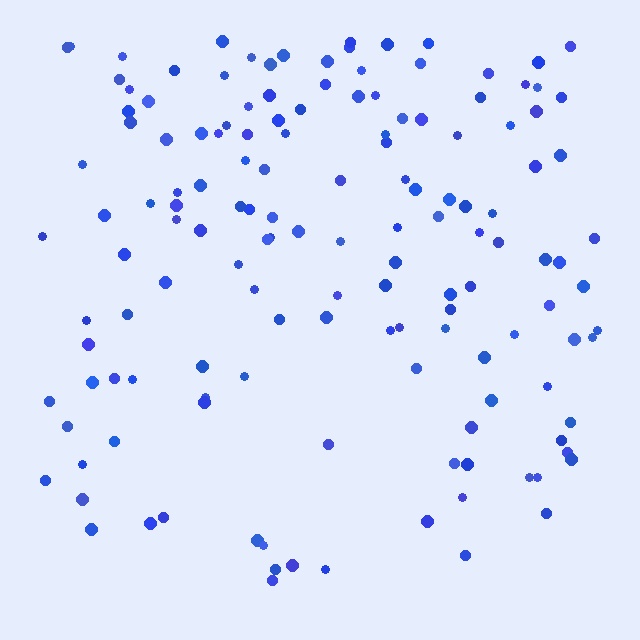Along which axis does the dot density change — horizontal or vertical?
Vertical.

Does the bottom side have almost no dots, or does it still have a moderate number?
Still a moderate number, just noticeably fewer than the top.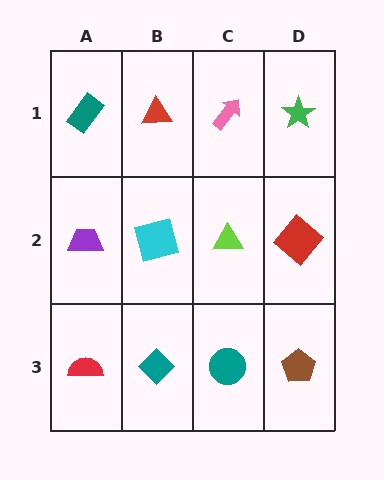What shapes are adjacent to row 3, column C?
A lime triangle (row 2, column C), a teal diamond (row 3, column B), a brown pentagon (row 3, column D).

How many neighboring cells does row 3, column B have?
3.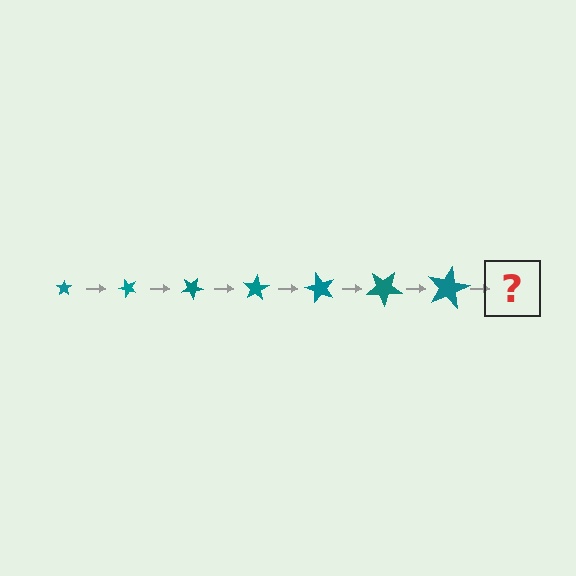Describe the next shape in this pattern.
It should be a star, larger than the previous one and rotated 350 degrees from the start.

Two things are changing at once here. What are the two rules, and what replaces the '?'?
The two rules are that the star grows larger each step and it rotates 50 degrees each step. The '?' should be a star, larger than the previous one and rotated 350 degrees from the start.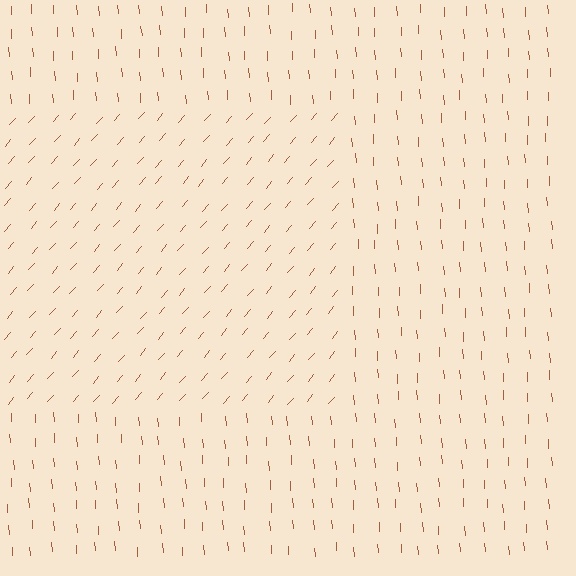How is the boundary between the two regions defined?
The boundary is defined purely by a change in line orientation (approximately 45 degrees difference). All lines are the same color and thickness.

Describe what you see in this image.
The image is filled with small brown line segments. A rectangle region in the image has lines oriented differently from the surrounding lines, creating a visible texture boundary.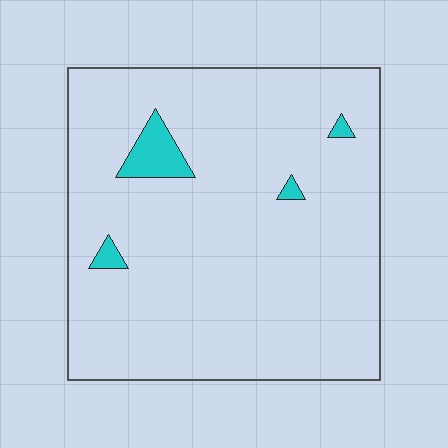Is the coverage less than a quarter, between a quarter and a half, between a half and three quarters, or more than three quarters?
Less than a quarter.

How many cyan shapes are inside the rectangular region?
4.